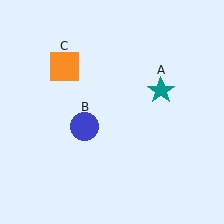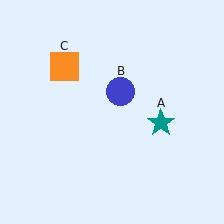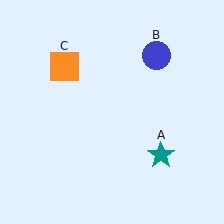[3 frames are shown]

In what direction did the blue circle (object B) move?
The blue circle (object B) moved up and to the right.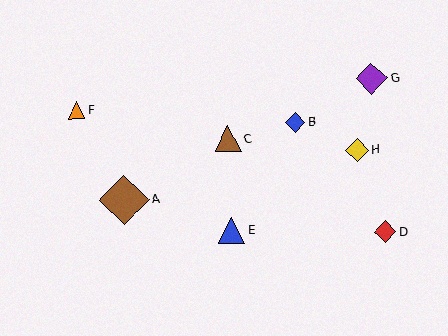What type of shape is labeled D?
Shape D is a red diamond.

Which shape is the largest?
The brown diamond (labeled A) is the largest.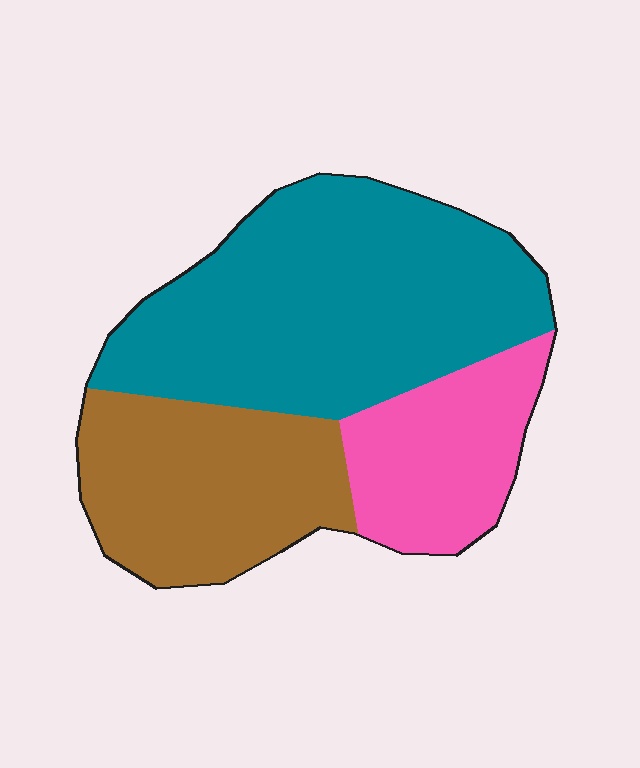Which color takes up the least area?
Pink, at roughly 20%.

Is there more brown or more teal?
Teal.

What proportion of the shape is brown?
Brown covers 29% of the shape.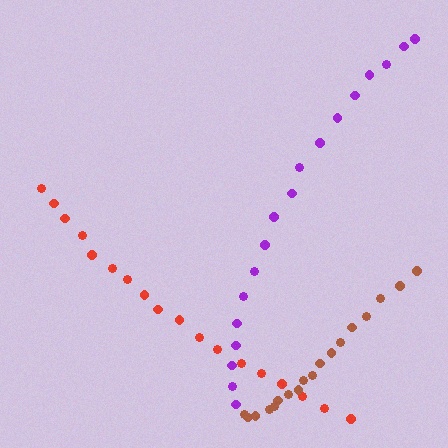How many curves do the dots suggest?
There are 3 distinct paths.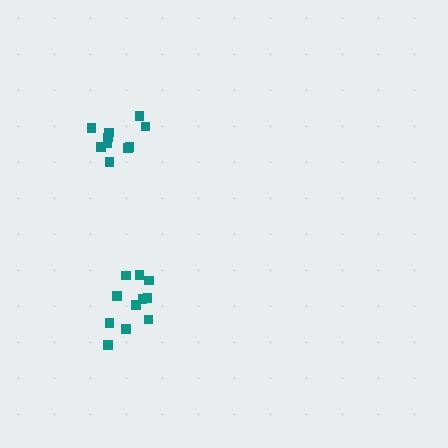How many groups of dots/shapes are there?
There are 2 groups.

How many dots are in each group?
Group 1: 11 dots, Group 2: 10 dots (21 total).